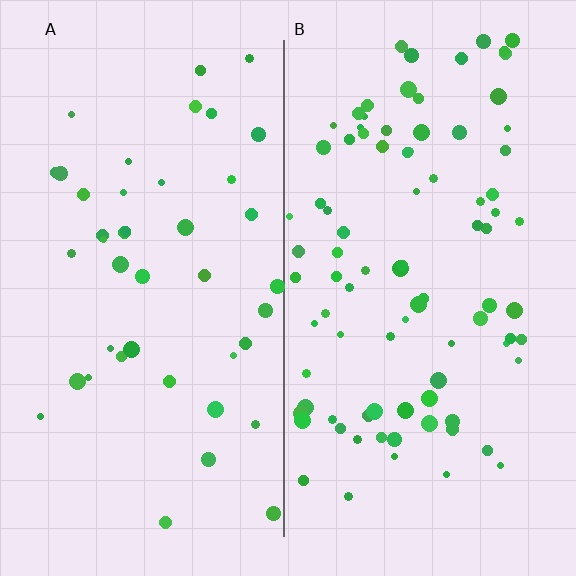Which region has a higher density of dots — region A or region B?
B (the right).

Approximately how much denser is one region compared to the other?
Approximately 2.0× — region B over region A.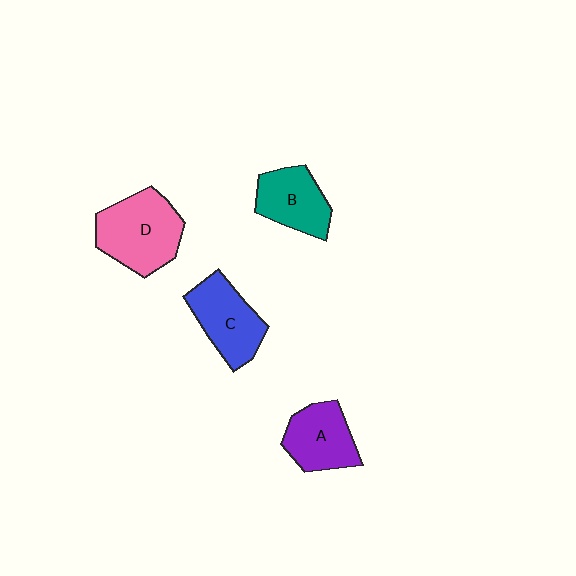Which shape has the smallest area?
Shape B (teal).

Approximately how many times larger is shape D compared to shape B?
Approximately 1.4 times.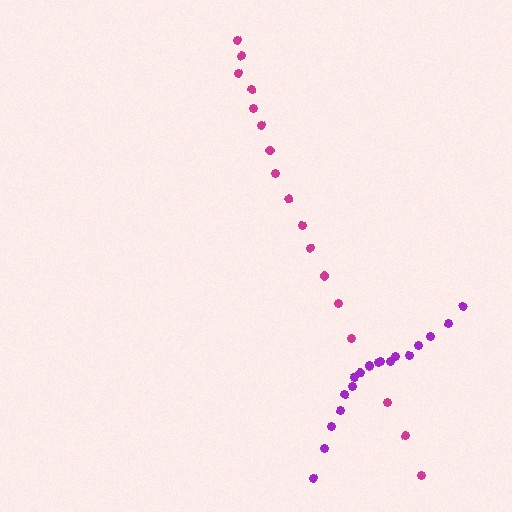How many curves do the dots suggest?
There are 2 distinct paths.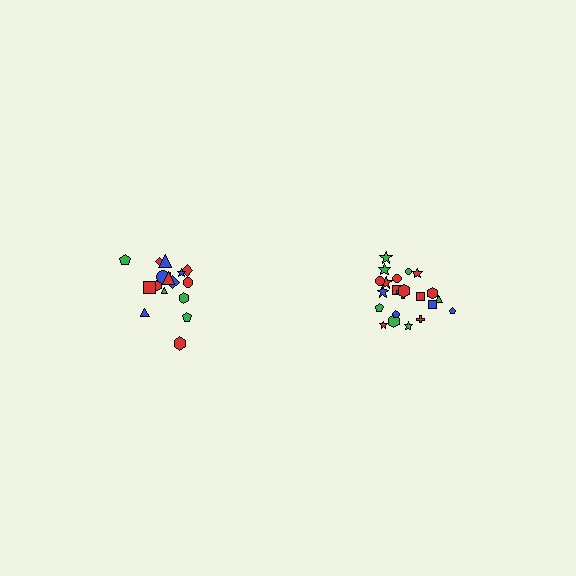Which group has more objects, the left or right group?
The right group.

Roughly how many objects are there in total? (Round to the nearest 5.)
Roughly 40 objects in total.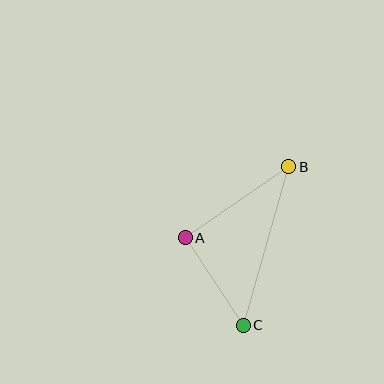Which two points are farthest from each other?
Points B and C are farthest from each other.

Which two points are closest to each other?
Points A and C are closest to each other.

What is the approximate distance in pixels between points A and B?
The distance between A and B is approximately 126 pixels.